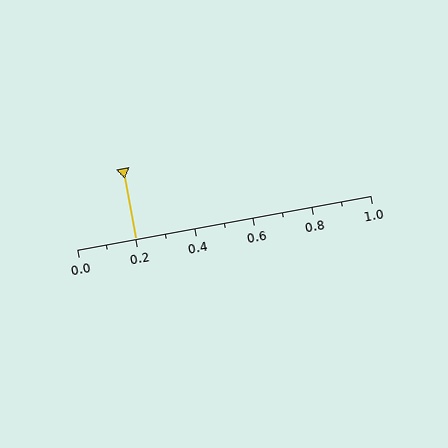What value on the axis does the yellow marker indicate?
The marker indicates approximately 0.2.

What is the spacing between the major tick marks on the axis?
The major ticks are spaced 0.2 apart.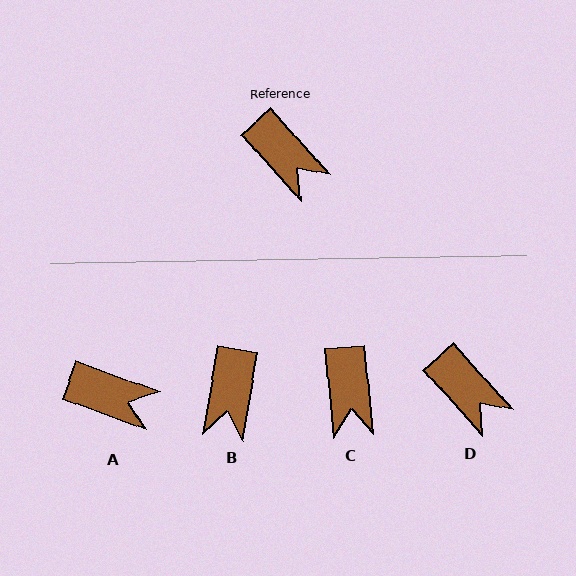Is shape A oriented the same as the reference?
No, it is off by about 28 degrees.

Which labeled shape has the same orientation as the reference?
D.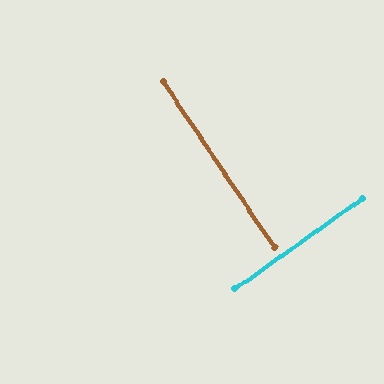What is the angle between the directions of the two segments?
Approximately 88 degrees.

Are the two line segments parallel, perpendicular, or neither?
Perpendicular — they meet at approximately 88°.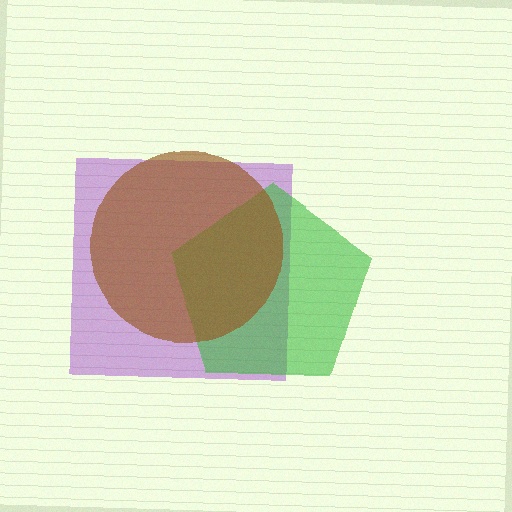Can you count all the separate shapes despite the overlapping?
Yes, there are 3 separate shapes.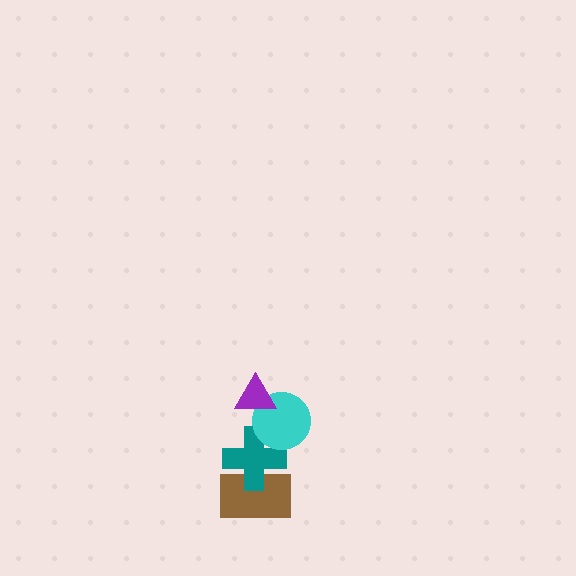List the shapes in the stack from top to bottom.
From top to bottom: the purple triangle, the cyan circle, the teal cross, the brown rectangle.